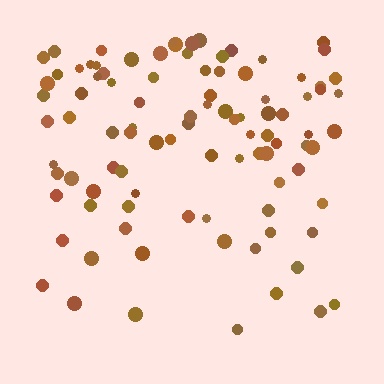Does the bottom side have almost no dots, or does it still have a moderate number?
Still a moderate number, just noticeably fewer than the top.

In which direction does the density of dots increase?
From bottom to top, with the top side densest.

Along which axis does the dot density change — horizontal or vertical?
Vertical.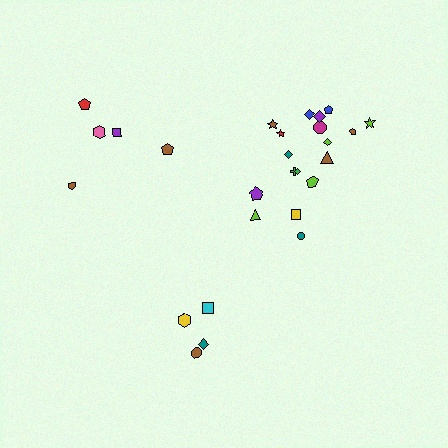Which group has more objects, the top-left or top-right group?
The top-right group.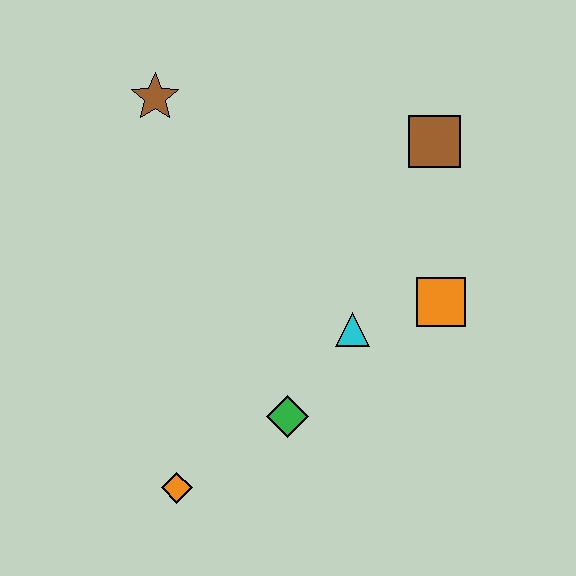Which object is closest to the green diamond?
The cyan triangle is closest to the green diamond.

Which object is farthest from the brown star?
The orange diamond is farthest from the brown star.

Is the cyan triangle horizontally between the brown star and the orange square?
Yes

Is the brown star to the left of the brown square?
Yes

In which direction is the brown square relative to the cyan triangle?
The brown square is above the cyan triangle.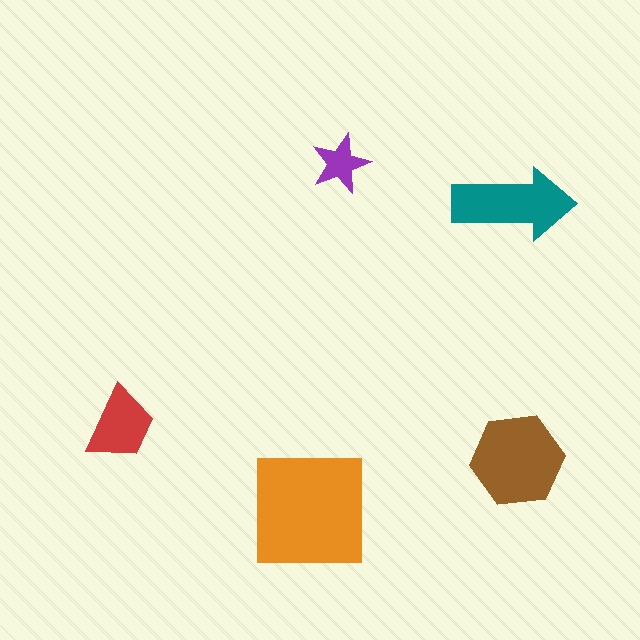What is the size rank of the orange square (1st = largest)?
1st.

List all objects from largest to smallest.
The orange square, the brown hexagon, the teal arrow, the red trapezoid, the purple star.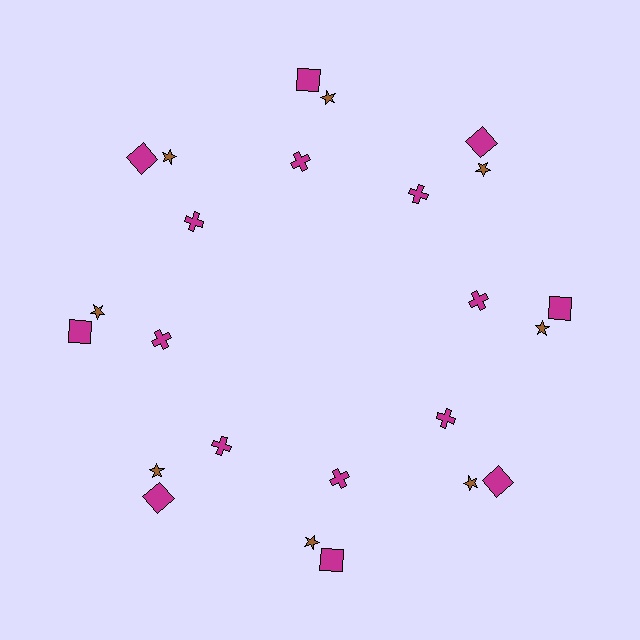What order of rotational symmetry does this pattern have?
This pattern has 8-fold rotational symmetry.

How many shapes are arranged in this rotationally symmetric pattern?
There are 24 shapes, arranged in 8 groups of 3.